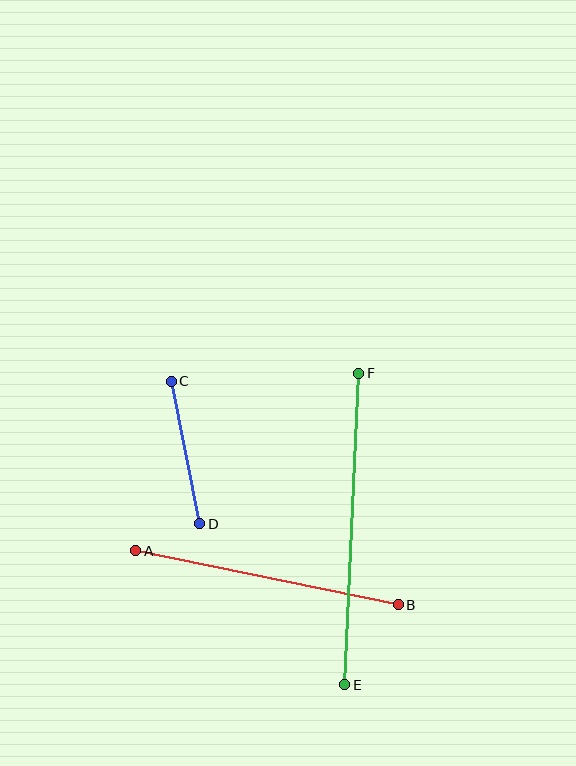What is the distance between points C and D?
The distance is approximately 145 pixels.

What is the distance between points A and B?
The distance is approximately 268 pixels.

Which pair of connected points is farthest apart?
Points E and F are farthest apart.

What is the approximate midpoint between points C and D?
The midpoint is at approximately (186, 453) pixels.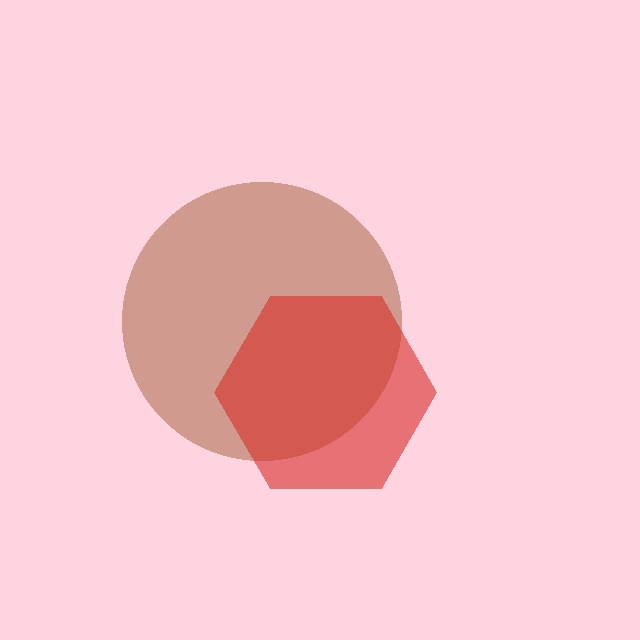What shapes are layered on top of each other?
The layered shapes are: a brown circle, a red hexagon.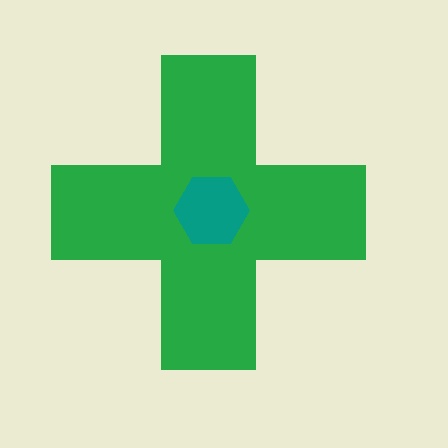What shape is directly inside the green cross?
The teal hexagon.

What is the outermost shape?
The green cross.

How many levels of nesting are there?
2.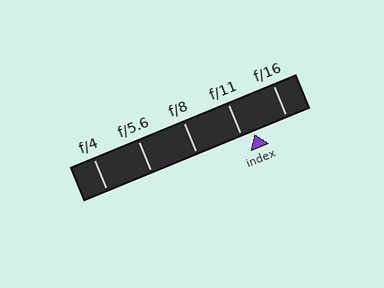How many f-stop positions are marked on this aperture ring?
There are 5 f-stop positions marked.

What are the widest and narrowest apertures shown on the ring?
The widest aperture shown is f/4 and the narrowest is f/16.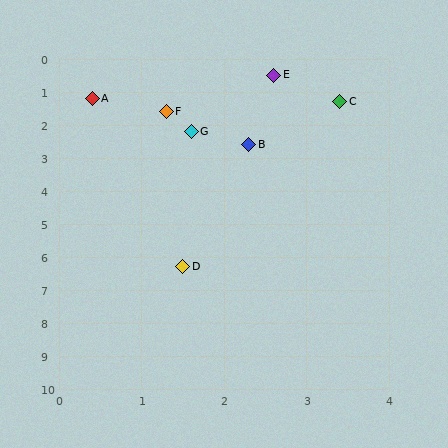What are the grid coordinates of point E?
Point E is at approximately (2.6, 0.5).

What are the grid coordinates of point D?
Point D is at approximately (1.5, 6.3).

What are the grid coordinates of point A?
Point A is at approximately (0.4, 1.2).